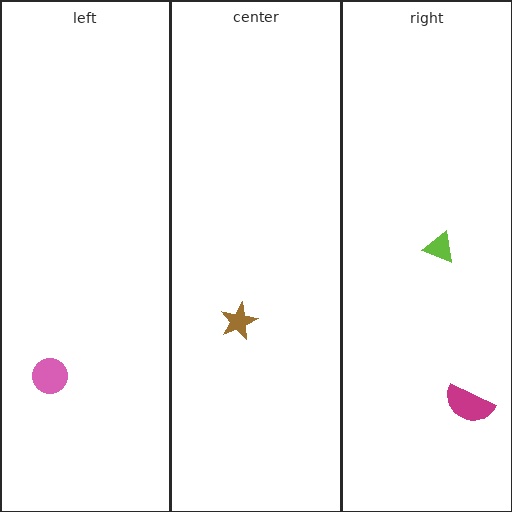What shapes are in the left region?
The pink circle.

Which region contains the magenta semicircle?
The right region.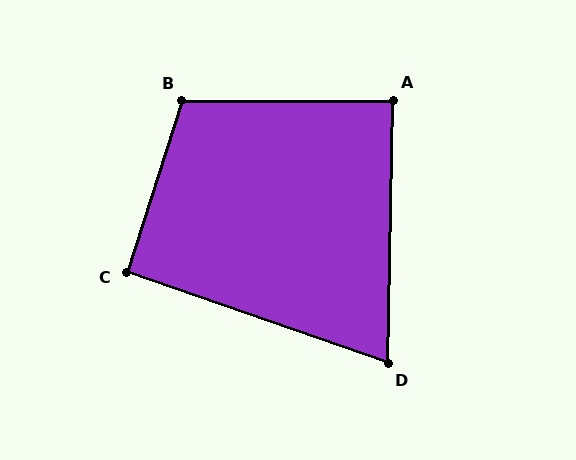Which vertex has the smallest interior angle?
D, at approximately 72 degrees.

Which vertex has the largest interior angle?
B, at approximately 108 degrees.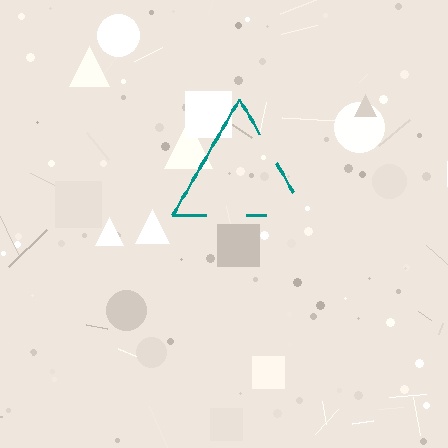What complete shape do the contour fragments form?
The contour fragments form a triangle.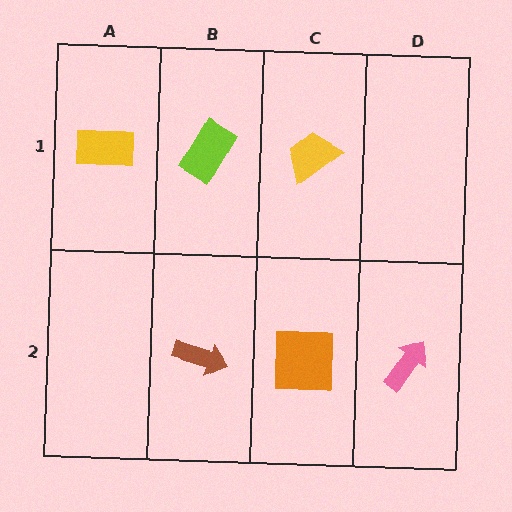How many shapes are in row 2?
3 shapes.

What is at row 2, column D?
A pink arrow.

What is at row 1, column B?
A lime rectangle.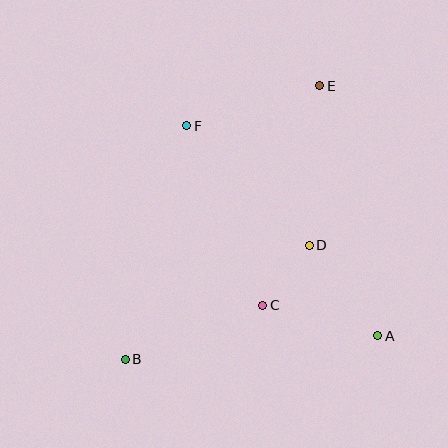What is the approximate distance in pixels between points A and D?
The distance between A and D is approximately 114 pixels.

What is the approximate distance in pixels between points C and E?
The distance between C and E is approximately 227 pixels.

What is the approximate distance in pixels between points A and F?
The distance between A and F is approximately 284 pixels.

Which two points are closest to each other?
Points C and D are closest to each other.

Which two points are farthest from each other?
Points B and E are farthest from each other.